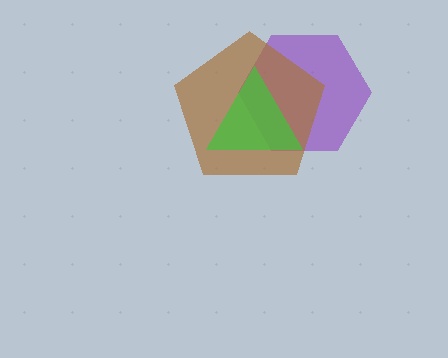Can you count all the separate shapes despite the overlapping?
Yes, there are 3 separate shapes.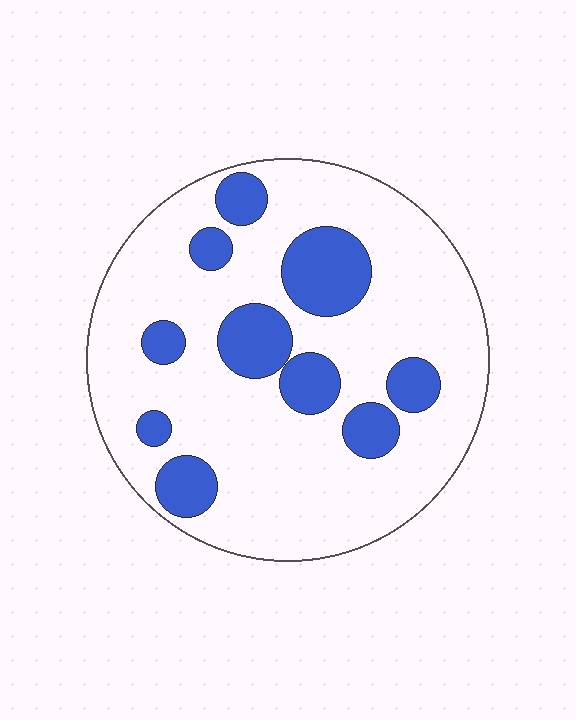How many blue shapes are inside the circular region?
10.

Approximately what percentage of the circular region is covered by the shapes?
Approximately 20%.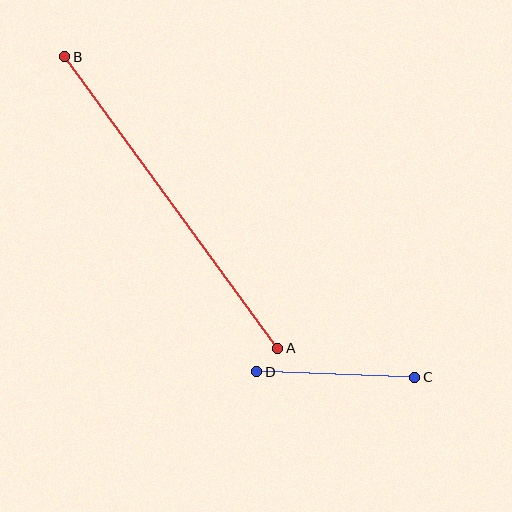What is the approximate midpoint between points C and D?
The midpoint is at approximately (336, 375) pixels.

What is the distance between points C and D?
The distance is approximately 158 pixels.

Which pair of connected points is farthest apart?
Points A and B are farthest apart.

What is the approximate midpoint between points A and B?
The midpoint is at approximately (171, 203) pixels.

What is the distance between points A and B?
The distance is approximately 361 pixels.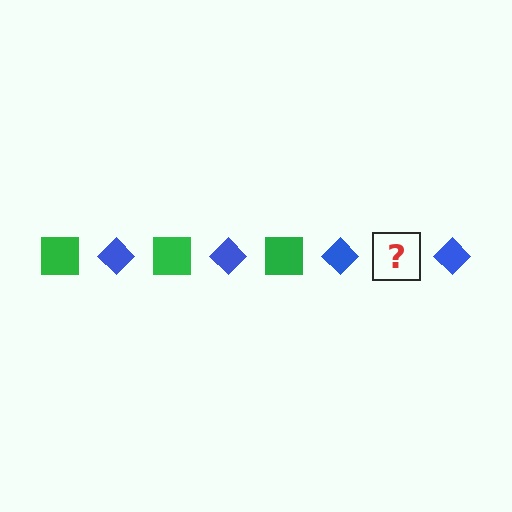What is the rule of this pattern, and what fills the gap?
The rule is that the pattern alternates between green square and blue diamond. The gap should be filled with a green square.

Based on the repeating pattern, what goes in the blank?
The blank should be a green square.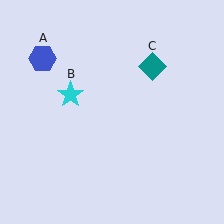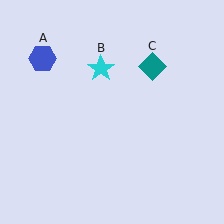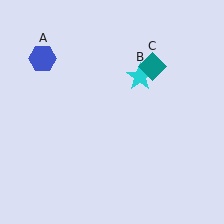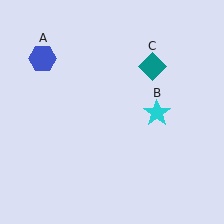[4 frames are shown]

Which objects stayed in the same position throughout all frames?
Blue hexagon (object A) and teal diamond (object C) remained stationary.